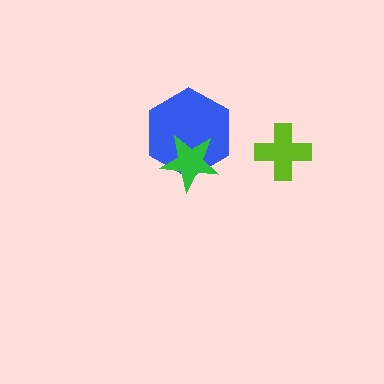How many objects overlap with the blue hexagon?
1 object overlaps with the blue hexagon.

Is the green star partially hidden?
No, no other shape covers it.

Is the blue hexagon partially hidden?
Yes, it is partially covered by another shape.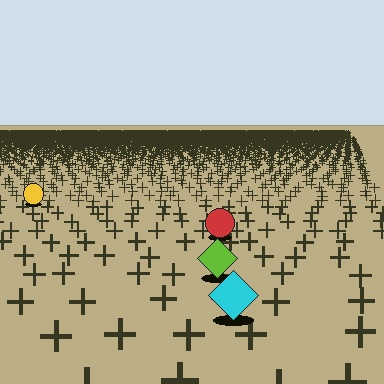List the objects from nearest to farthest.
From nearest to farthest: the cyan diamond, the lime diamond, the red circle, the yellow circle.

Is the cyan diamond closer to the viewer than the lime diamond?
Yes. The cyan diamond is closer — you can tell from the texture gradient: the ground texture is coarser near it.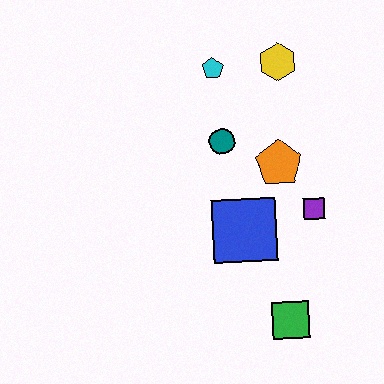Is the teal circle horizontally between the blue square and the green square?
No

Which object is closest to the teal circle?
The orange pentagon is closest to the teal circle.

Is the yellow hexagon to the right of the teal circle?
Yes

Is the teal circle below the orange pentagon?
No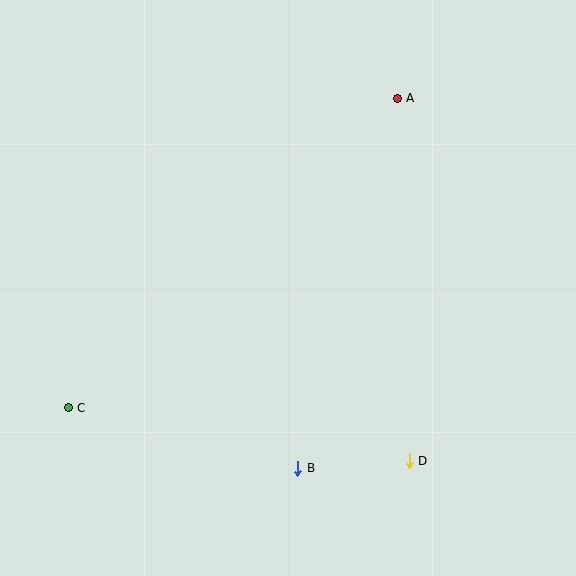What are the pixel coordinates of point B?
Point B is at (298, 468).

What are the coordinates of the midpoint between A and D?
The midpoint between A and D is at (403, 280).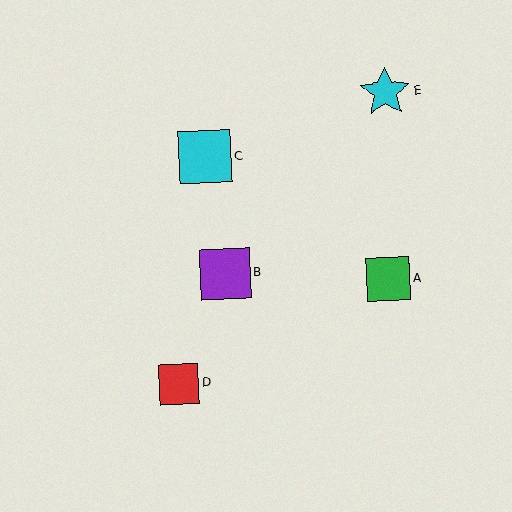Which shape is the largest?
The cyan square (labeled C) is the largest.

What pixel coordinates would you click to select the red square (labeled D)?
Click at (179, 384) to select the red square D.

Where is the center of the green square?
The center of the green square is at (388, 279).